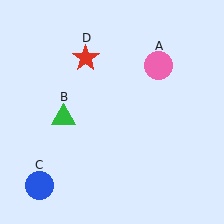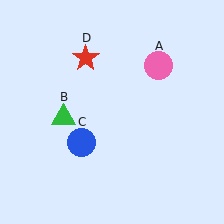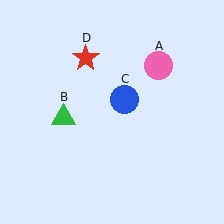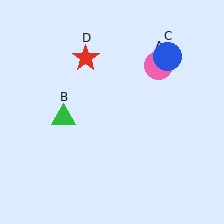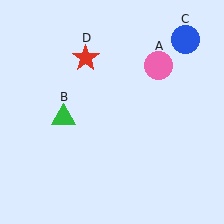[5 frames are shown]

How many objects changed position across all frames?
1 object changed position: blue circle (object C).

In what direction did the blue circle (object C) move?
The blue circle (object C) moved up and to the right.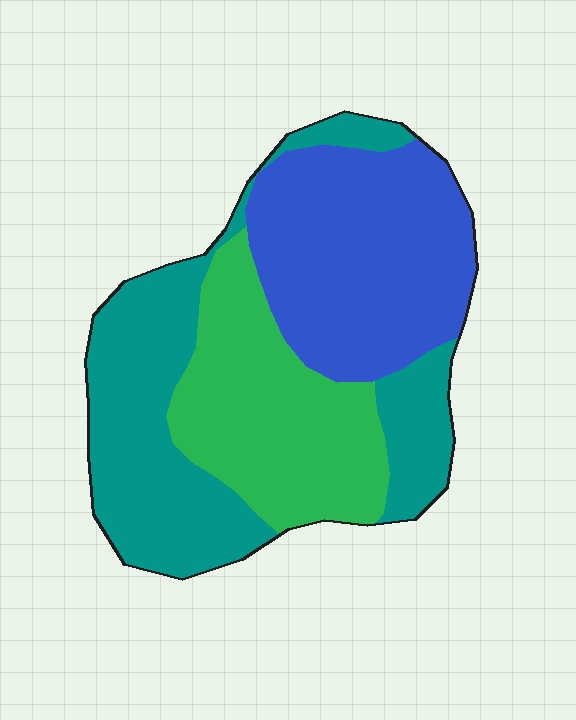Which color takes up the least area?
Green, at roughly 30%.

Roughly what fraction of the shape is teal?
Teal covers about 40% of the shape.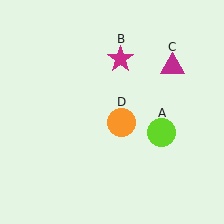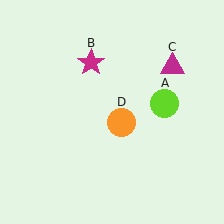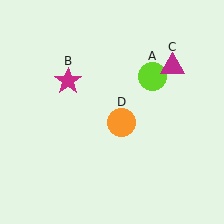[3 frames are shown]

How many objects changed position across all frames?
2 objects changed position: lime circle (object A), magenta star (object B).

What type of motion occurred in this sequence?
The lime circle (object A), magenta star (object B) rotated counterclockwise around the center of the scene.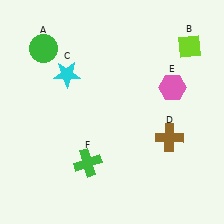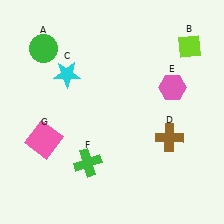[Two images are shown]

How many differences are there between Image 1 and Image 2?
There is 1 difference between the two images.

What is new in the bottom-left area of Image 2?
A pink square (G) was added in the bottom-left area of Image 2.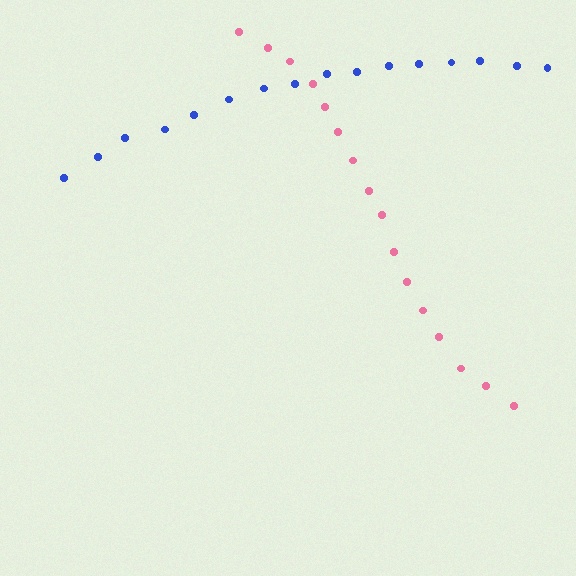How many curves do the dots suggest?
There are 2 distinct paths.